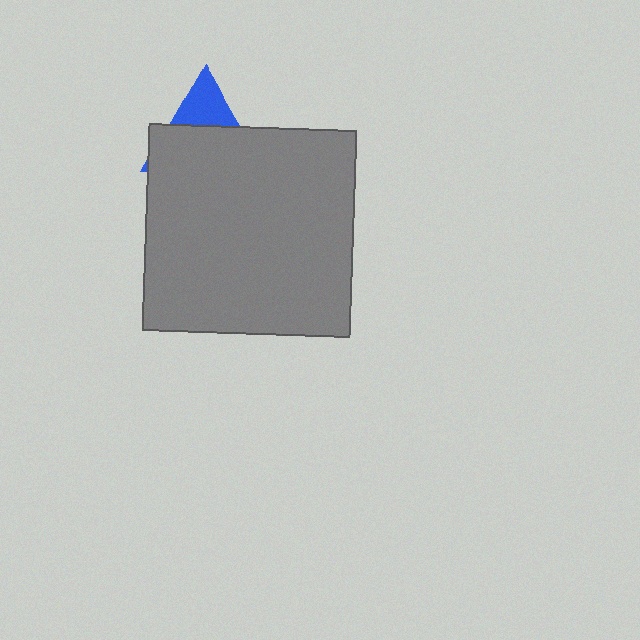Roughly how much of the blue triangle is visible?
A small part of it is visible (roughly 32%).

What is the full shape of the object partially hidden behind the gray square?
The partially hidden object is a blue triangle.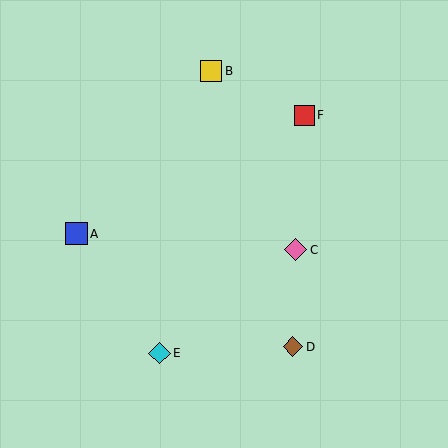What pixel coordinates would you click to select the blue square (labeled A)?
Click at (76, 234) to select the blue square A.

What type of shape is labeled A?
Shape A is a blue square.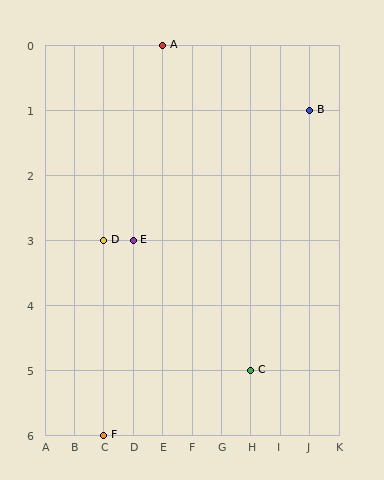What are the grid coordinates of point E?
Point E is at grid coordinates (D, 3).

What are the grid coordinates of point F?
Point F is at grid coordinates (C, 6).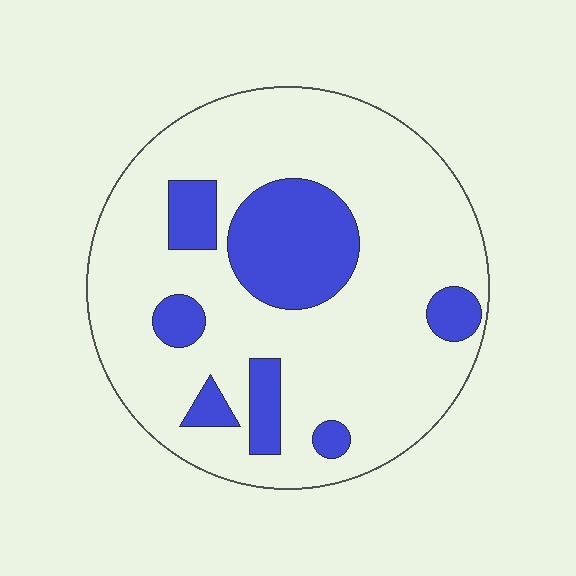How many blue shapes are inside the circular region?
7.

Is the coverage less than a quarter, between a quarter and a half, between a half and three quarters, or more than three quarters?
Less than a quarter.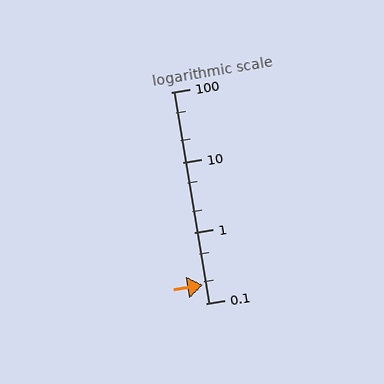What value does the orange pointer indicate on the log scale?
The pointer indicates approximately 0.18.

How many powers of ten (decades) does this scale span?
The scale spans 3 decades, from 0.1 to 100.